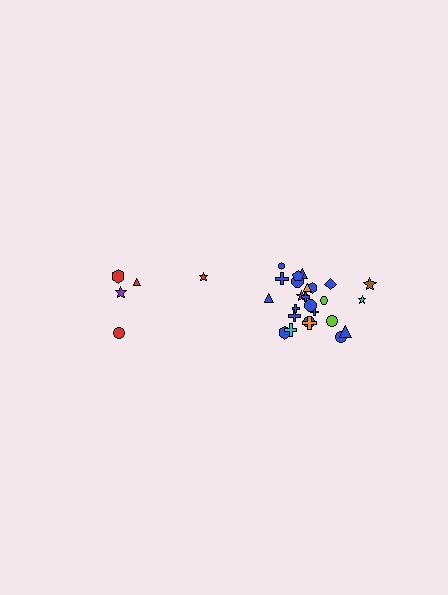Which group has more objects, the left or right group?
The right group.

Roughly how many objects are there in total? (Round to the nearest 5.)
Roughly 30 objects in total.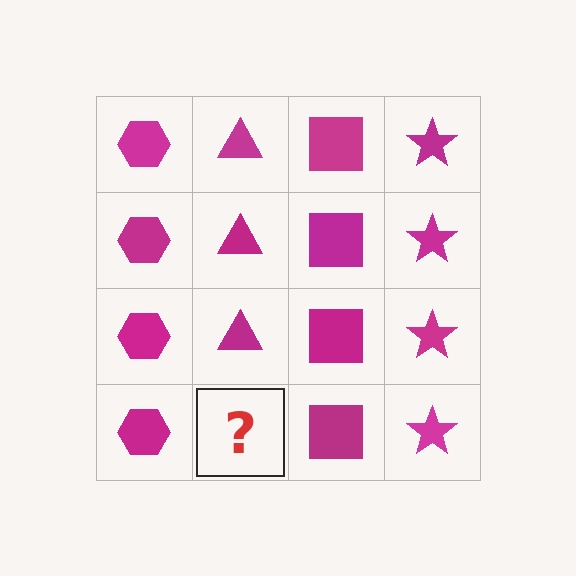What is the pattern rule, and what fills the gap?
The rule is that each column has a consistent shape. The gap should be filled with a magenta triangle.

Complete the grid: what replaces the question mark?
The question mark should be replaced with a magenta triangle.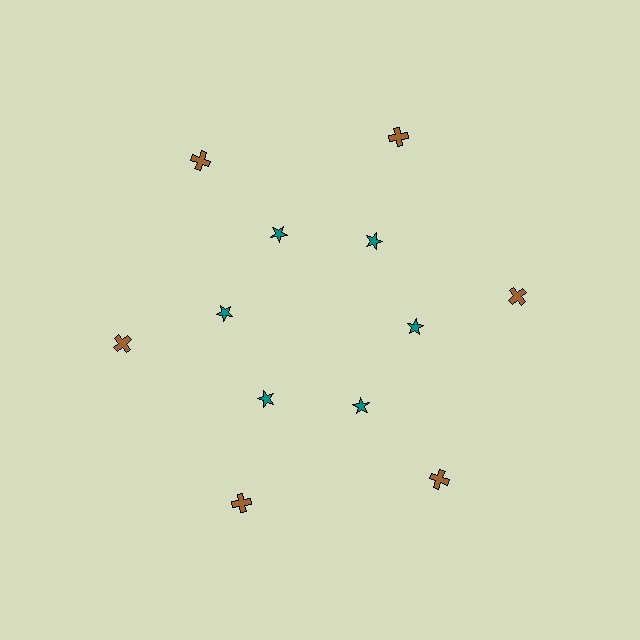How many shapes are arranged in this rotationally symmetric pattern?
There are 12 shapes, arranged in 6 groups of 2.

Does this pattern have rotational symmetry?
Yes, this pattern has 6-fold rotational symmetry. It looks the same after rotating 60 degrees around the center.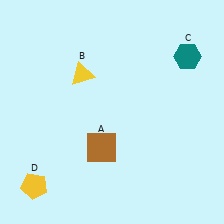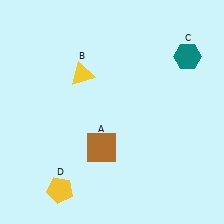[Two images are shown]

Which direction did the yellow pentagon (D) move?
The yellow pentagon (D) moved right.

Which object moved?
The yellow pentagon (D) moved right.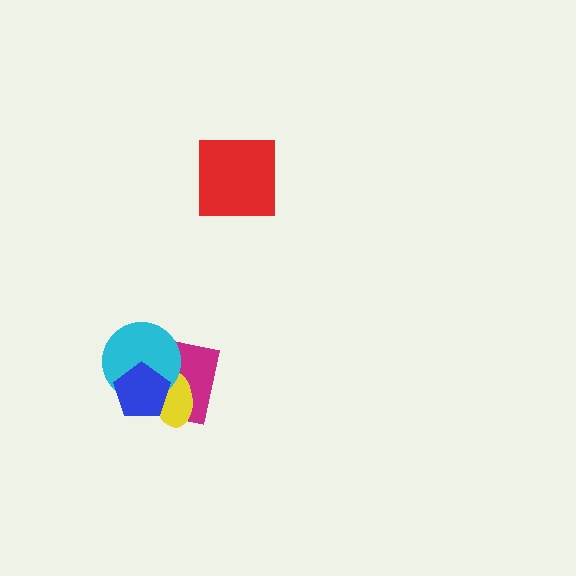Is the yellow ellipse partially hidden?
Yes, it is partially covered by another shape.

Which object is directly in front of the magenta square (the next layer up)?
The yellow ellipse is directly in front of the magenta square.